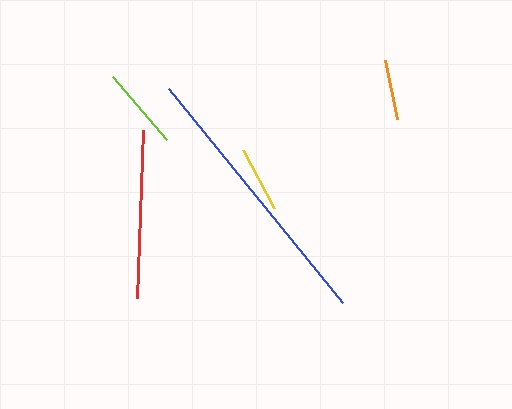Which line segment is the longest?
The blue line is the longest at approximately 276 pixels.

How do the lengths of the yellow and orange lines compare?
The yellow and orange lines are approximately the same length.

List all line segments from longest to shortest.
From longest to shortest: blue, red, lime, yellow, orange.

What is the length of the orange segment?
The orange segment is approximately 60 pixels long.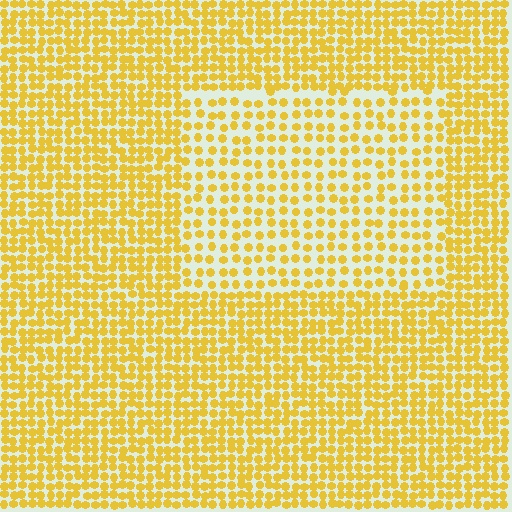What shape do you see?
I see a rectangle.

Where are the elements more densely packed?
The elements are more densely packed outside the rectangle boundary.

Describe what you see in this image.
The image contains small yellow elements arranged at two different densities. A rectangle-shaped region is visible where the elements are less densely packed than the surrounding area.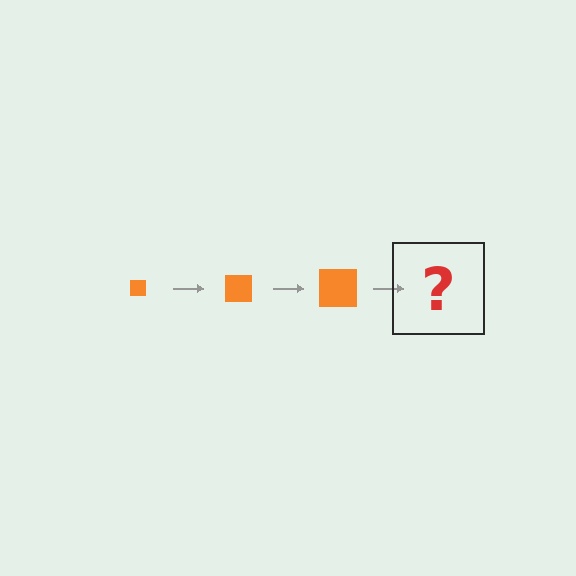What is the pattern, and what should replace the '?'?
The pattern is that the square gets progressively larger each step. The '?' should be an orange square, larger than the previous one.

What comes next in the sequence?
The next element should be an orange square, larger than the previous one.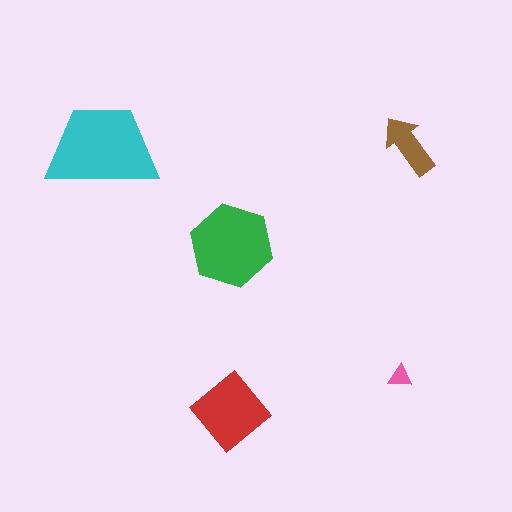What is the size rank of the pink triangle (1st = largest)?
5th.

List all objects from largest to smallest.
The cyan trapezoid, the green hexagon, the red diamond, the brown arrow, the pink triangle.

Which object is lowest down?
The red diamond is bottommost.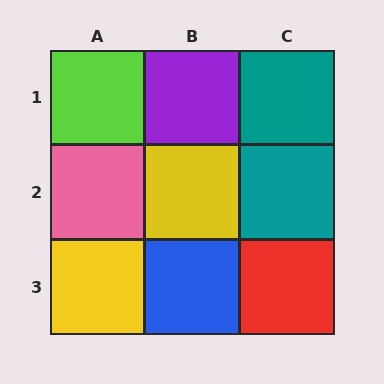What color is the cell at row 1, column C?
Teal.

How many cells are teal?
2 cells are teal.